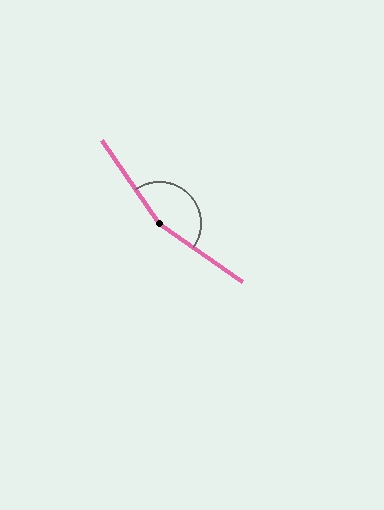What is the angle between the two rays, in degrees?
Approximately 160 degrees.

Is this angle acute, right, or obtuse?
It is obtuse.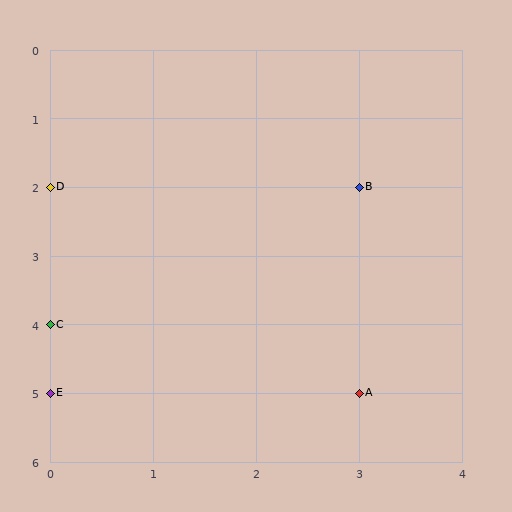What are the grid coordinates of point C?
Point C is at grid coordinates (0, 4).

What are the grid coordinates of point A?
Point A is at grid coordinates (3, 5).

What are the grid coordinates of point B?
Point B is at grid coordinates (3, 2).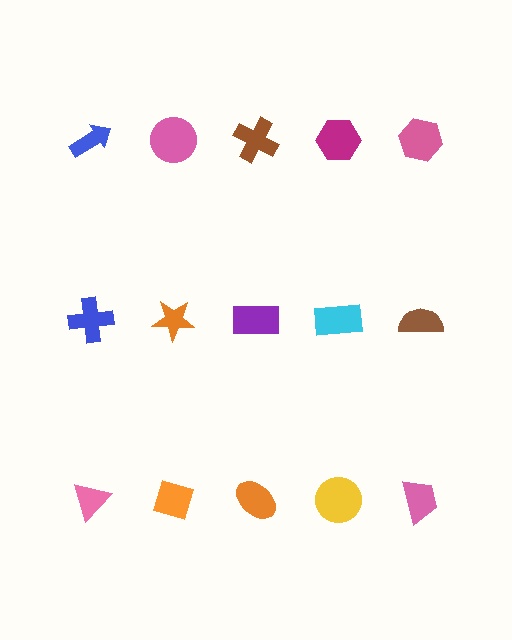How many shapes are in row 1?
5 shapes.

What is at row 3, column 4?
A yellow circle.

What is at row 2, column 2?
An orange star.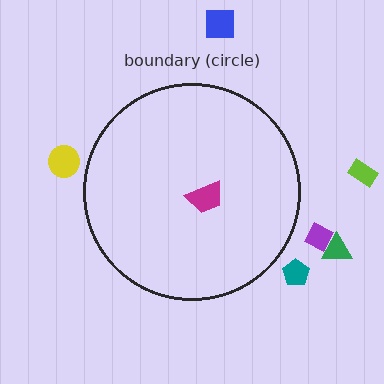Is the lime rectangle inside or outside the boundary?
Outside.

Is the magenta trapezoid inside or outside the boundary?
Inside.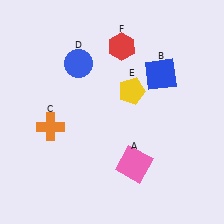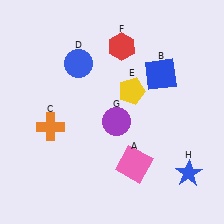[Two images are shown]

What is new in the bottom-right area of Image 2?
A purple circle (G) was added in the bottom-right area of Image 2.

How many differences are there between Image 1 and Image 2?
There are 2 differences between the two images.